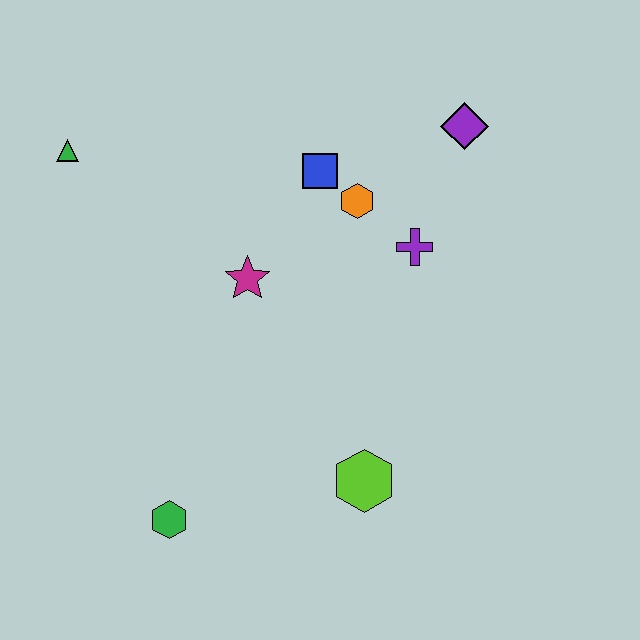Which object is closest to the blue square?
The orange hexagon is closest to the blue square.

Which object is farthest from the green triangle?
The lime hexagon is farthest from the green triangle.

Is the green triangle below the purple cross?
No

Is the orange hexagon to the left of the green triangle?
No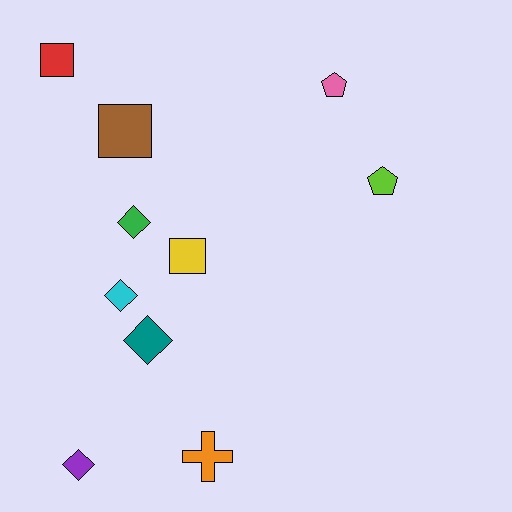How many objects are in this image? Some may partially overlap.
There are 10 objects.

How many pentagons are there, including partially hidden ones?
There are 2 pentagons.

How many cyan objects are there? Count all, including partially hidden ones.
There is 1 cyan object.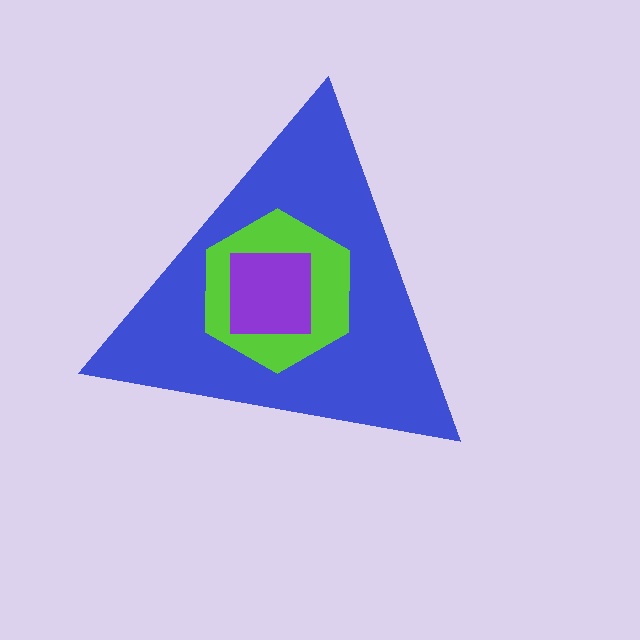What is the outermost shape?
The blue triangle.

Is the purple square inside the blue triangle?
Yes.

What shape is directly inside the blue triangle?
The lime hexagon.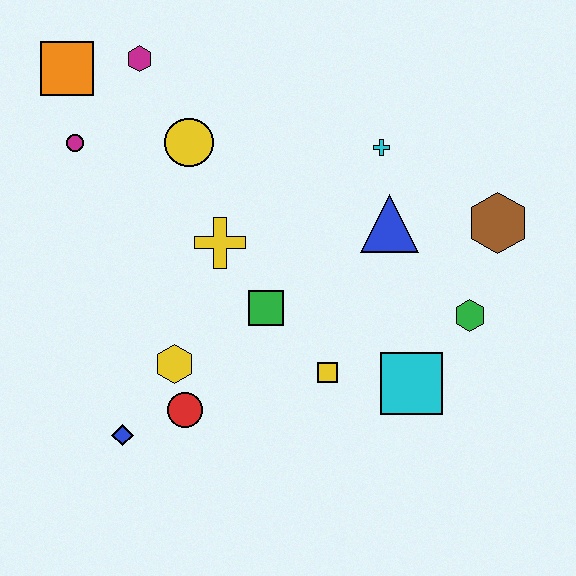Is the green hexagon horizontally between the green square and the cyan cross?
No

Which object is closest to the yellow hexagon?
The red circle is closest to the yellow hexagon.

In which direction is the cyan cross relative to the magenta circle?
The cyan cross is to the right of the magenta circle.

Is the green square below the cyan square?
No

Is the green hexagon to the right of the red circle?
Yes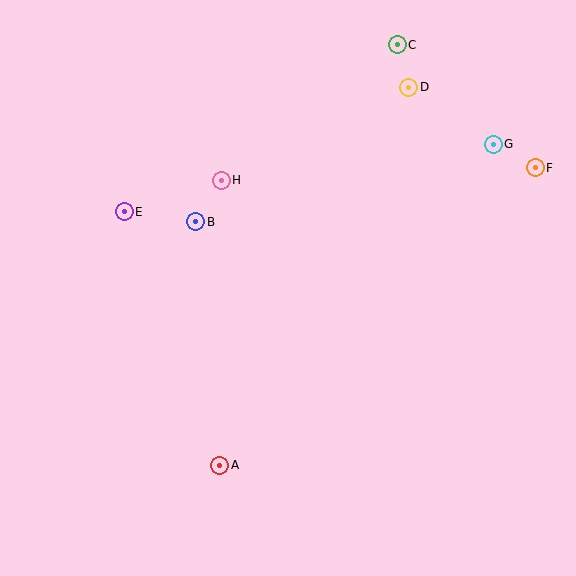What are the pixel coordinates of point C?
Point C is at (397, 45).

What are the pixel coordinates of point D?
Point D is at (409, 87).